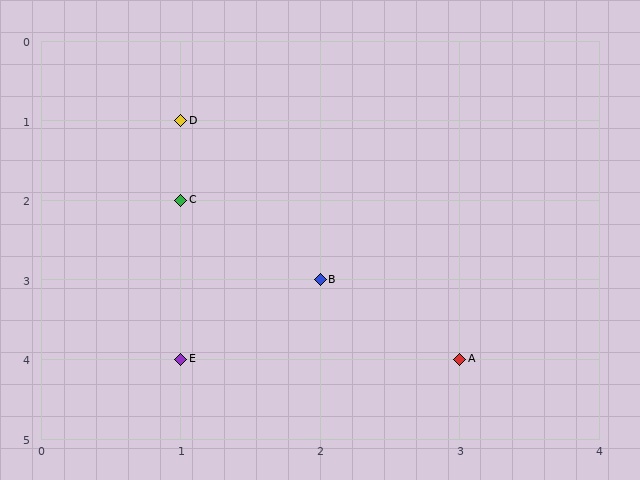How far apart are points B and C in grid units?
Points B and C are 1 column and 1 row apart (about 1.4 grid units diagonally).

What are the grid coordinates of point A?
Point A is at grid coordinates (3, 4).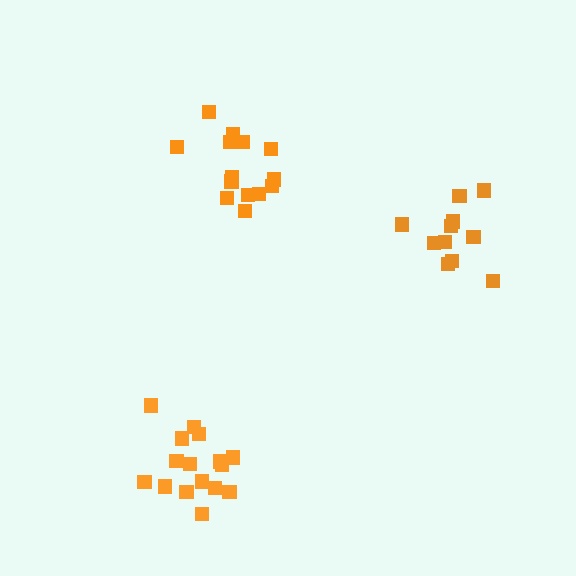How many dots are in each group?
Group 1: 15 dots, Group 2: 16 dots, Group 3: 11 dots (42 total).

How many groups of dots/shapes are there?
There are 3 groups.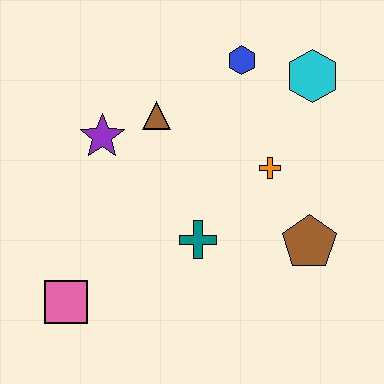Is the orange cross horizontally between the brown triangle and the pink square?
No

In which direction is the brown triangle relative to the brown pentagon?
The brown triangle is to the left of the brown pentagon.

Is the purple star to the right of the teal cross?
No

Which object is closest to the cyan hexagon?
The blue hexagon is closest to the cyan hexagon.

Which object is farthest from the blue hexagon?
The pink square is farthest from the blue hexagon.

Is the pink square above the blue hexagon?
No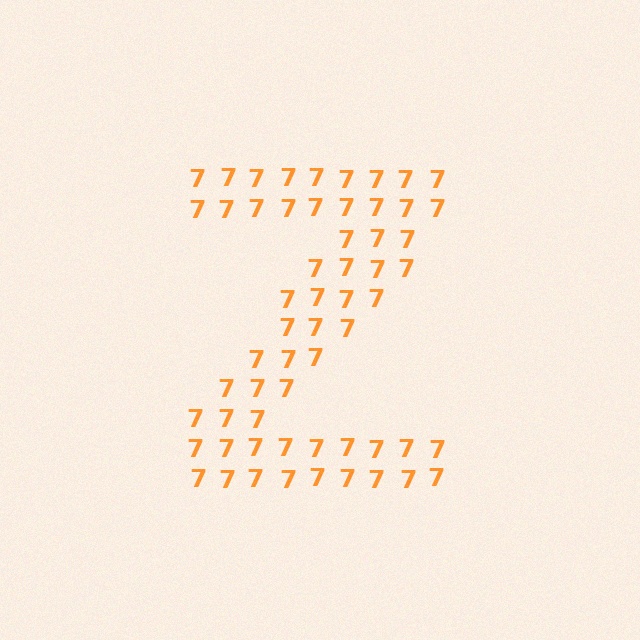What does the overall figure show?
The overall figure shows the letter Z.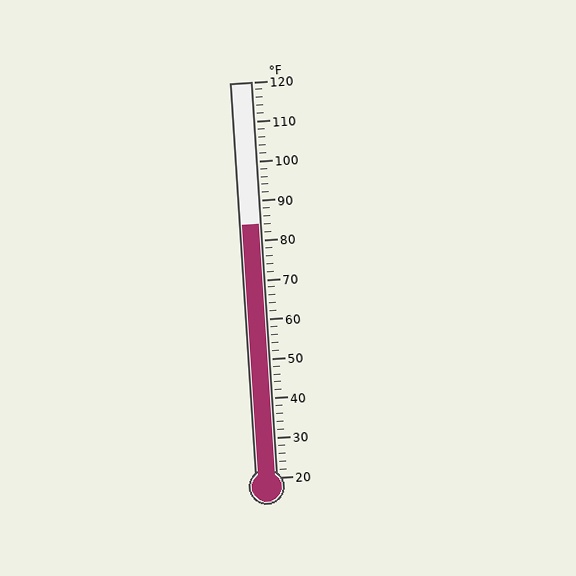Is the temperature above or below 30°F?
The temperature is above 30°F.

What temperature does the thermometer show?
The thermometer shows approximately 84°F.